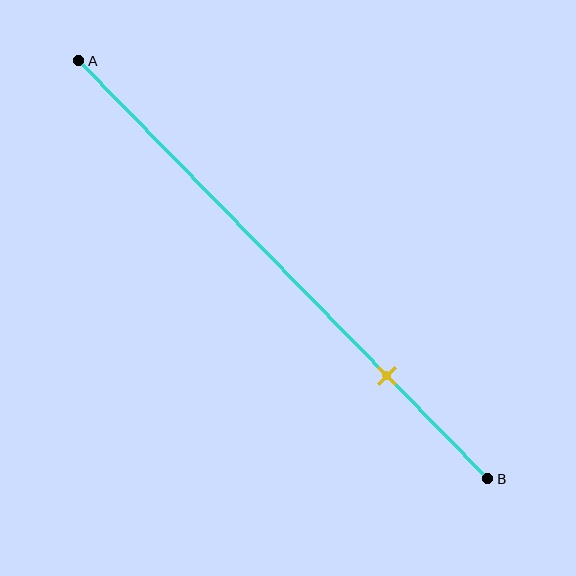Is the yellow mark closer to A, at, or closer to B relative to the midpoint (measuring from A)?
The yellow mark is closer to point B than the midpoint of segment AB.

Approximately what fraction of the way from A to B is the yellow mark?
The yellow mark is approximately 75% of the way from A to B.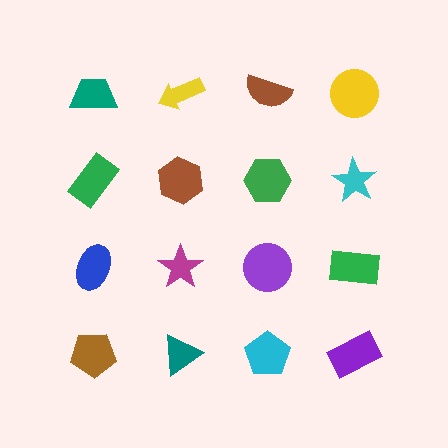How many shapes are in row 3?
4 shapes.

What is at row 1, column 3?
A brown semicircle.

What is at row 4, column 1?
A brown pentagon.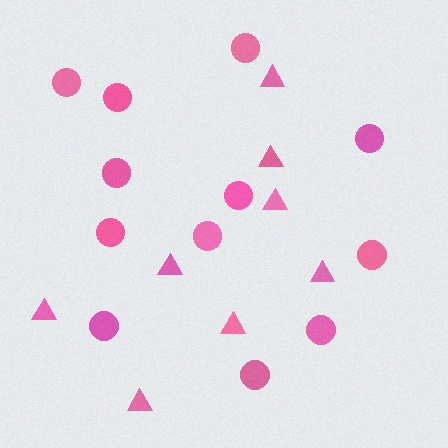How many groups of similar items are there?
There are 2 groups: one group of triangles (8) and one group of circles (12).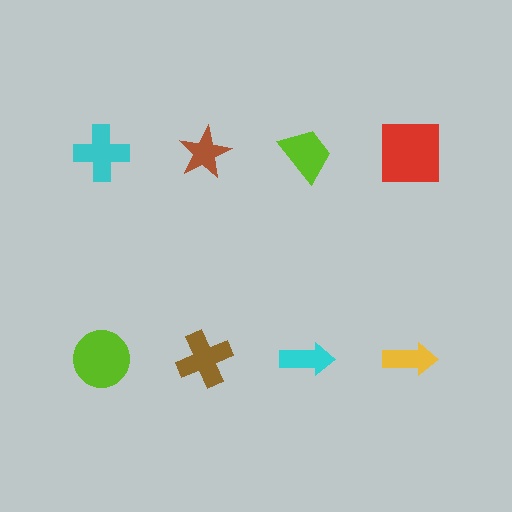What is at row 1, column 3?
A lime trapezoid.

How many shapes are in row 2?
4 shapes.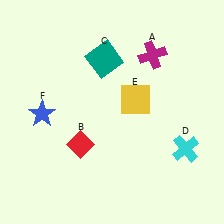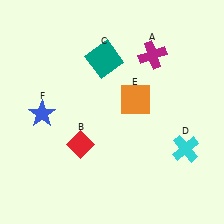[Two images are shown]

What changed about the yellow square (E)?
In Image 1, E is yellow. In Image 2, it changed to orange.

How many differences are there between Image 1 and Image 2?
There is 1 difference between the two images.